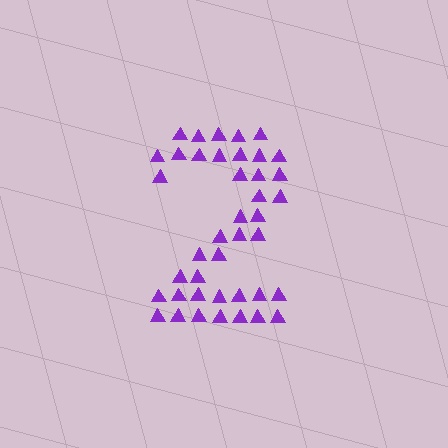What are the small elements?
The small elements are triangles.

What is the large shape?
The large shape is the digit 2.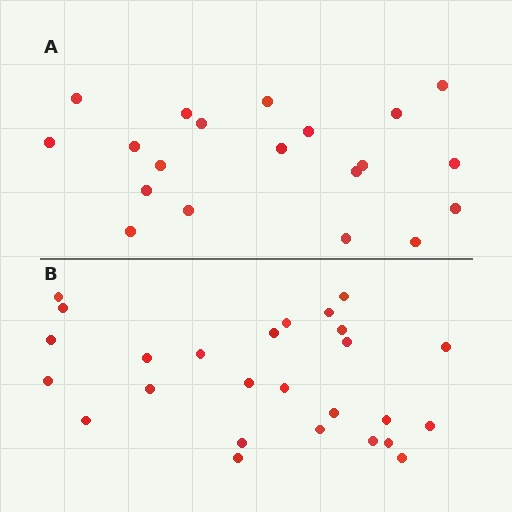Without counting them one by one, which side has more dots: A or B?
Region B (the bottom region) has more dots.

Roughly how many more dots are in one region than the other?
Region B has about 6 more dots than region A.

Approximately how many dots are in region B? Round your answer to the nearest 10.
About 30 dots. (The exact count is 26, which rounds to 30.)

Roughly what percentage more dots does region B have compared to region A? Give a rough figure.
About 30% more.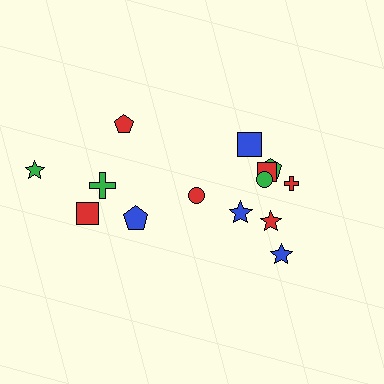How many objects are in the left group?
There are 6 objects.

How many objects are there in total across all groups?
There are 14 objects.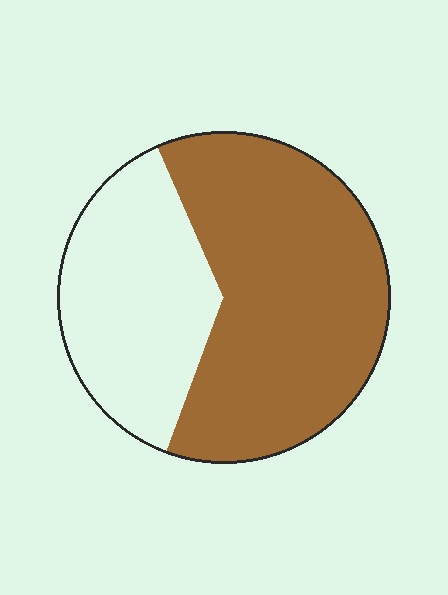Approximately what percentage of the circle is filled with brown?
Approximately 60%.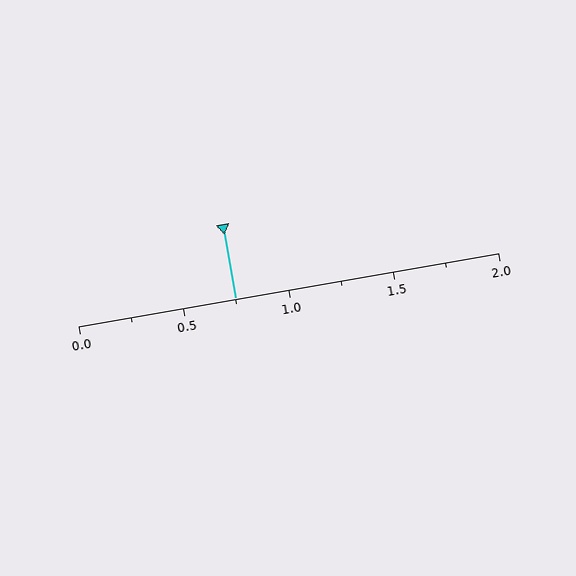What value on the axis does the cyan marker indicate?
The marker indicates approximately 0.75.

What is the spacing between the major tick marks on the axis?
The major ticks are spaced 0.5 apart.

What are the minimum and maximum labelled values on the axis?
The axis runs from 0.0 to 2.0.